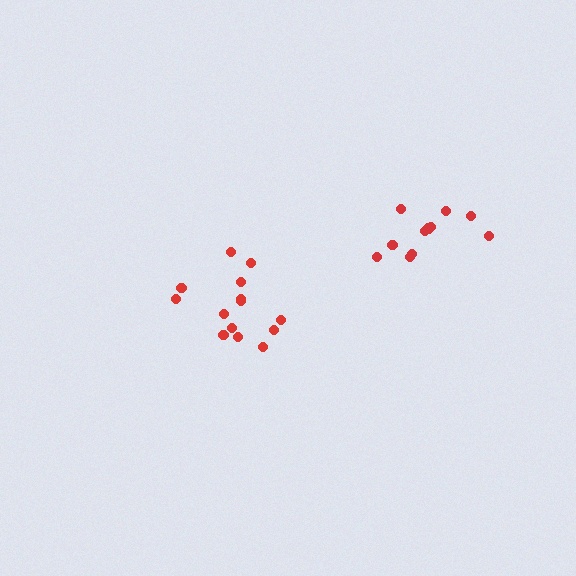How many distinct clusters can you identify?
There are 2 distinct clusters.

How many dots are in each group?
Group 1: 14 dots, Group 2: 11 dots (25 total).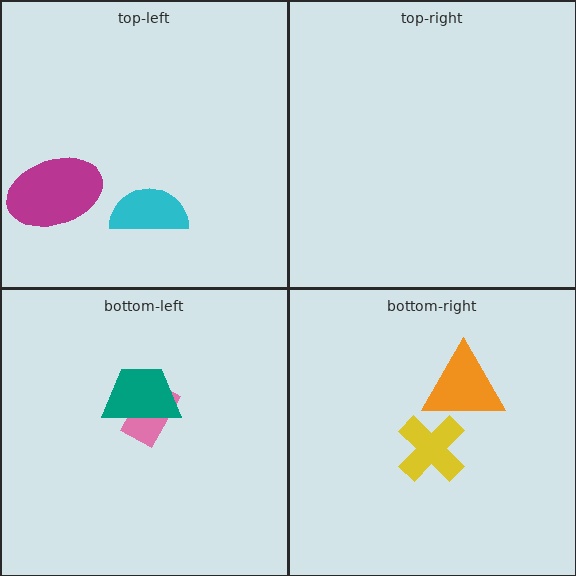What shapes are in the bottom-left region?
The pink rectangle, the teal trapezoid.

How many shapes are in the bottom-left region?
2.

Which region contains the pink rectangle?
The bottom-left region.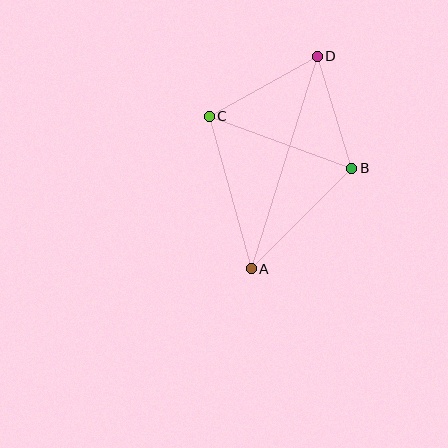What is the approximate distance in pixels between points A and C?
The distance between A and C is approximately 158 pixels.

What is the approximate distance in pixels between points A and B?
The distance between A and B is approximately 142 pixels.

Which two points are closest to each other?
Points B and D are closest to each other.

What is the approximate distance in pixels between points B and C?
The distance between B and C is approximately 151 pixels.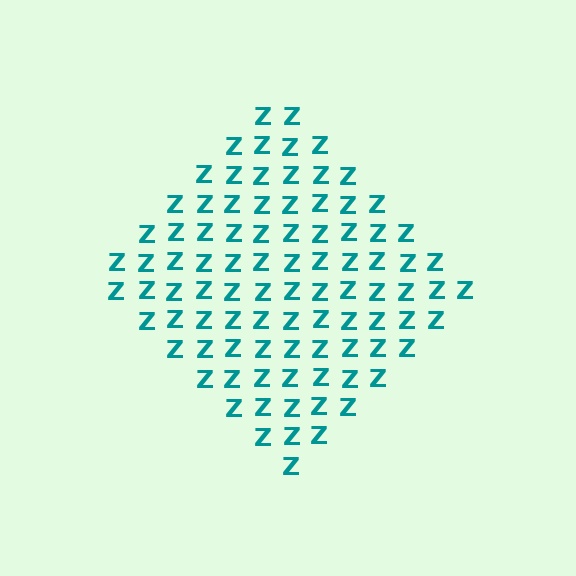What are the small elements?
The small elements are letter Z's.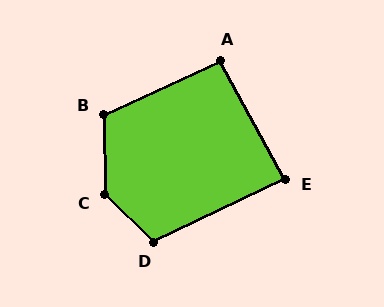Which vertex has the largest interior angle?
C, at approximately 135 degrees.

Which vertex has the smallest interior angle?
E, at approximately 87 degrees.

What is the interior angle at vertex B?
Approximately 114 degrees (obtuse).